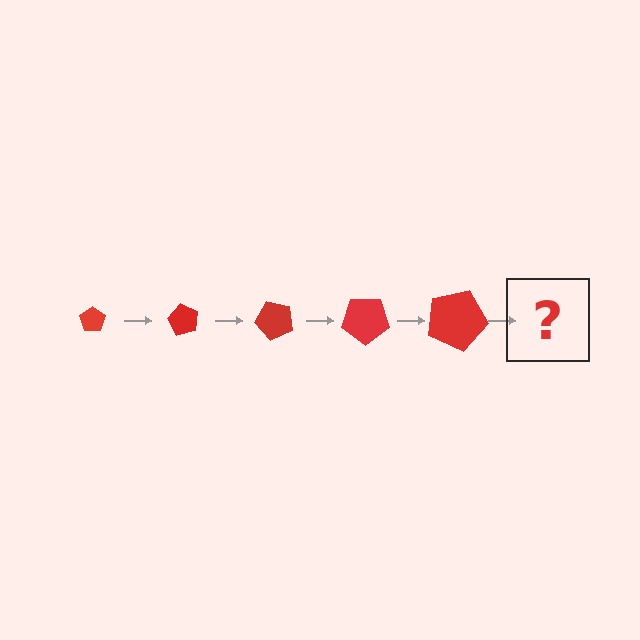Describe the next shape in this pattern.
It should be a pentagon, larger than the previous one and rotated 300 degrees from the start.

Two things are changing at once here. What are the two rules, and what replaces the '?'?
The two rules are that the pentagon grows larger each step and it rotates 60 degrees each step. The '?' should be a pentagon, larger than the previous one and rotated 300 degrees from the start.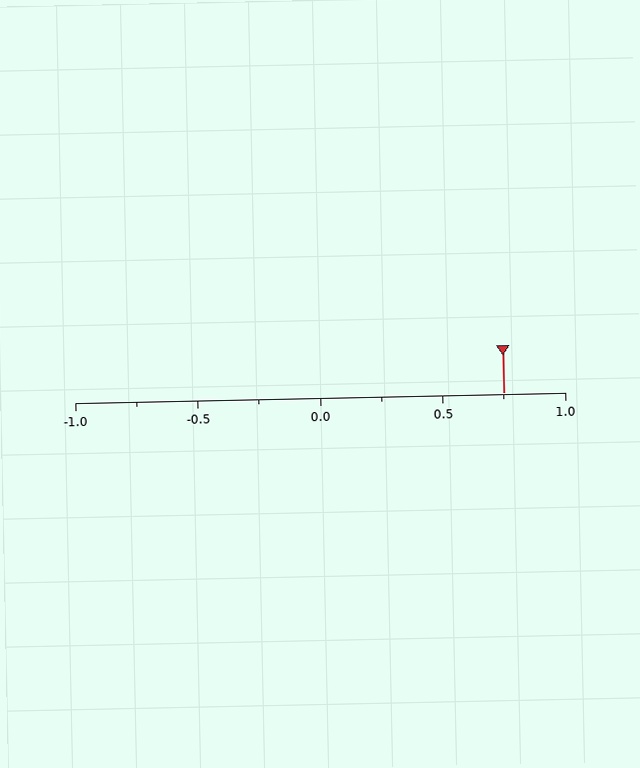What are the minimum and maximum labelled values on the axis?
The axis runs from -1.0 to 1.0.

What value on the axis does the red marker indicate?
The marker indicates approximately 0.75.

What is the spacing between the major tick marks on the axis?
The major ticks are spaced 0.5 apart.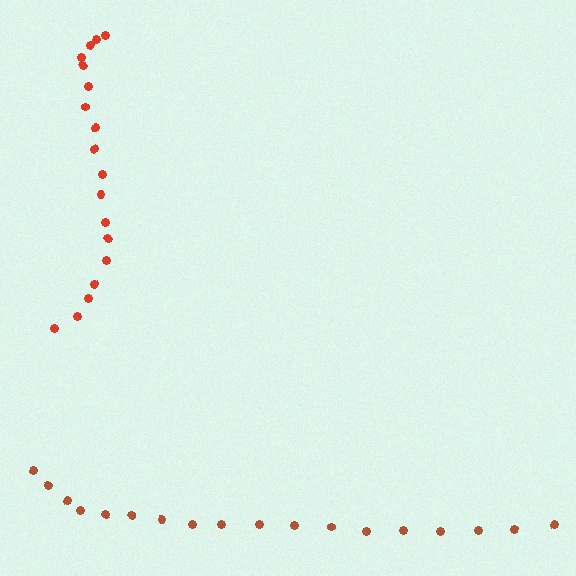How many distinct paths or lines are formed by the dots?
There are 2 distinct paths.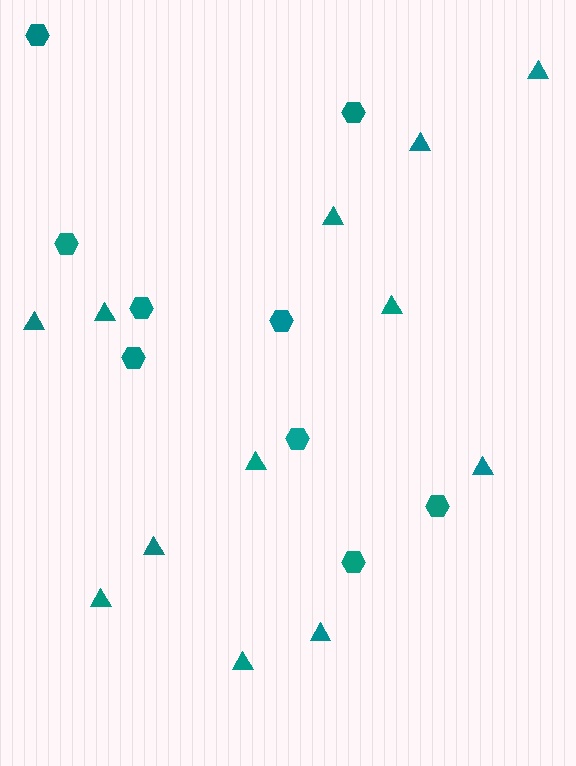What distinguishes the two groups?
There are 2 groups: one group of triangles (12) and one group of hexagons (9).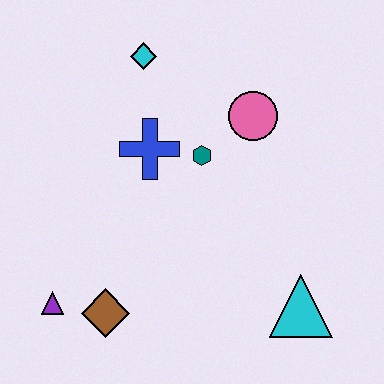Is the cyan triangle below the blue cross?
Yes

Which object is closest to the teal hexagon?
The blue cross is closest to the teal hexagon.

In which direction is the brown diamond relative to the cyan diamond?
The brown diamond is below the cyan diamond.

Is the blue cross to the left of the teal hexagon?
Yes